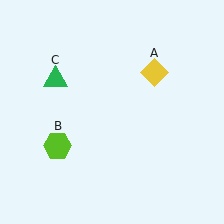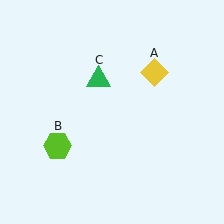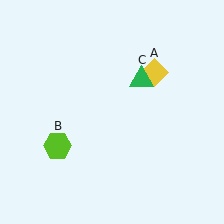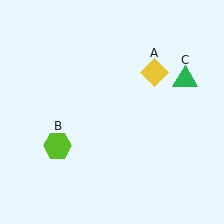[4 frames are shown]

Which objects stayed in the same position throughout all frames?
Yellow diamond (object A) and lime hexagon (object B) remained stationary.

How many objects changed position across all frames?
1 object changed position: green triangle (object C).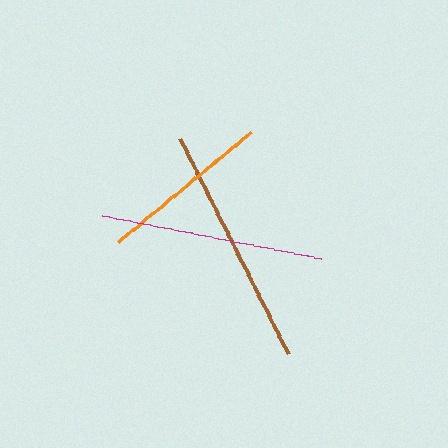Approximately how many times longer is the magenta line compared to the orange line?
The magenta line is approximately 1.3 times the length of the orange line.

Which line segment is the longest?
The brown line is the longest at approximately 242 pixels.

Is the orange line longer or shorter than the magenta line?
The magenta line is longer than the orange line.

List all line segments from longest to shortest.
From longest to shortest: brown, magenta, orange.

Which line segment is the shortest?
The orange line is the shortest at approximately 172 pixels.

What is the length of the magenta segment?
The magenta segment is approximately 223 pixels long.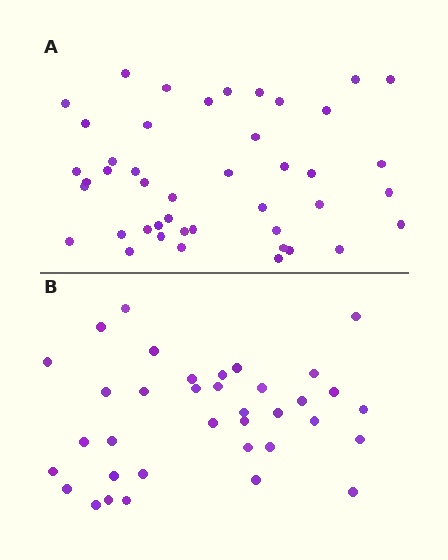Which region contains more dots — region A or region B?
Region A (the top region) has more dots.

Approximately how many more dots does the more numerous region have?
Region A has roughly 8 or so more dots than region B.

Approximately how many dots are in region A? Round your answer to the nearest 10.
About 40 dots. (The exact count is 44, which rounds to 40.)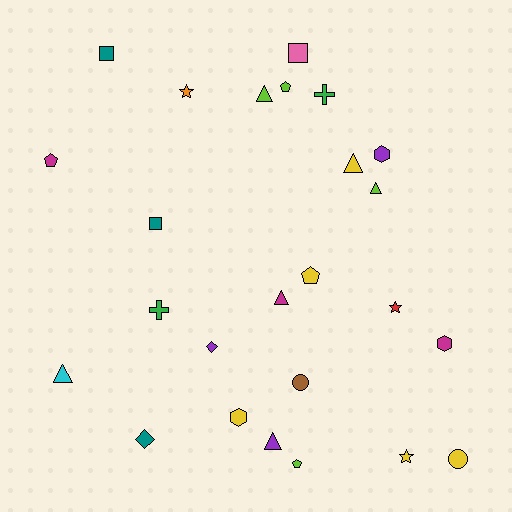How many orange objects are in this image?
There is 1 orange object.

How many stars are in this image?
There are 3 stars.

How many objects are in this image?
There are 25 objects.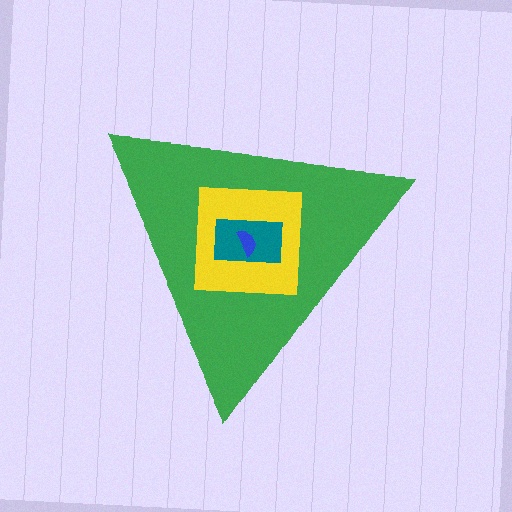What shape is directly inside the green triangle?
The yellow square.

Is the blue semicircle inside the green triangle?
Yes.